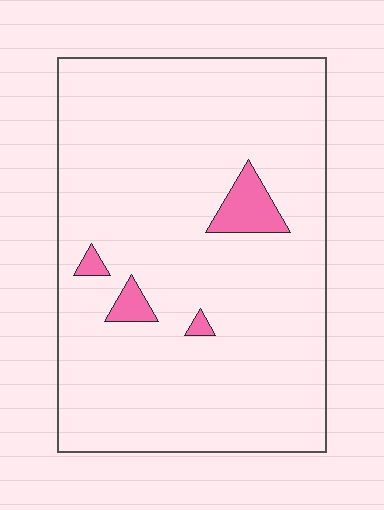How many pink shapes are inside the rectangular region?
4.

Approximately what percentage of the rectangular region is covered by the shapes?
Approximately 5%.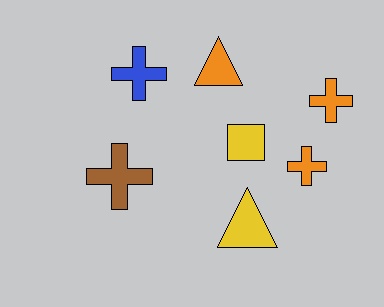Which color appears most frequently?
Orange, with 3 objects.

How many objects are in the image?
There are 7 objects.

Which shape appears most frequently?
Cross, with 4 objects.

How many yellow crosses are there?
There are no yellow crosses.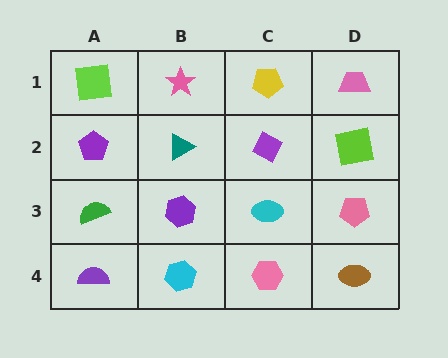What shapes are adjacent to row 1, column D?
A lime square (row 2, column D), a yellow pentagon (row 1, column C).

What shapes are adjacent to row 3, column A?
A purple pentagon (row 2, column A), a purple semicircle (row 4, column A), a purple hexagon (row 3, column B).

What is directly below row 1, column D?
A lime square.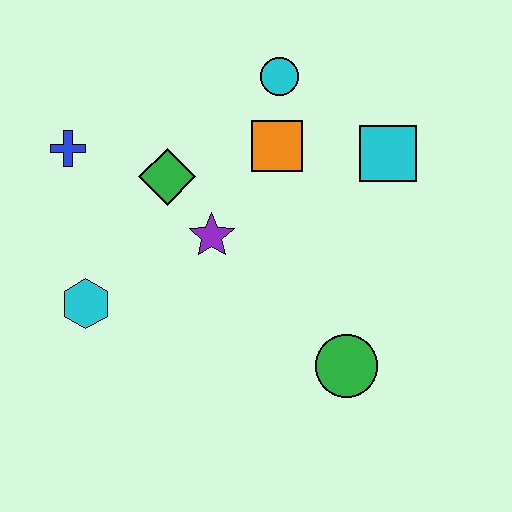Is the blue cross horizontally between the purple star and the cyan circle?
No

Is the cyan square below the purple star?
No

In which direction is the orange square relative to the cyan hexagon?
The orange square is to the right of the cyan hexagon.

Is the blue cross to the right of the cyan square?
No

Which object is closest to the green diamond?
The purple star is closest to the green diamond.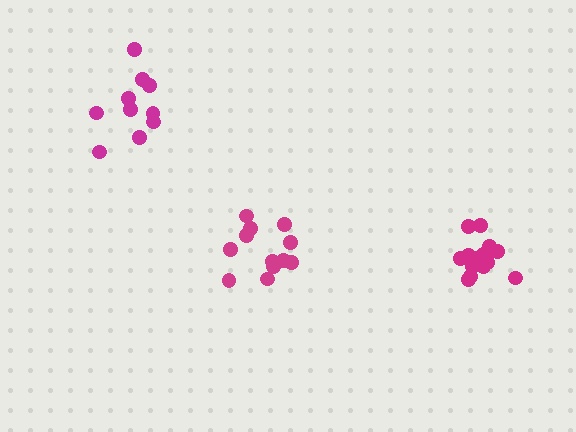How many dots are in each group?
Group 1: 12 dots, Group 2: 10 dots, Group 3: 15 dots (37 total).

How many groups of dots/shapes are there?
There are 3 groups.